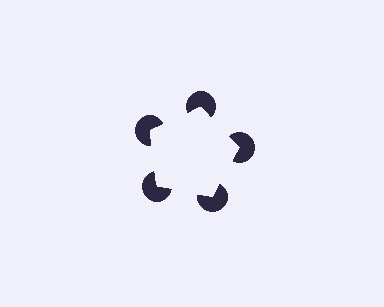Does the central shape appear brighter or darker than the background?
It typically appears slightly brighter than the background, even though no actual brightness change is drawn.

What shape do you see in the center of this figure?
An illusory pentagon — its edges are inferred from the aligned wedge cuts in the pac-man discs, not physically drawn.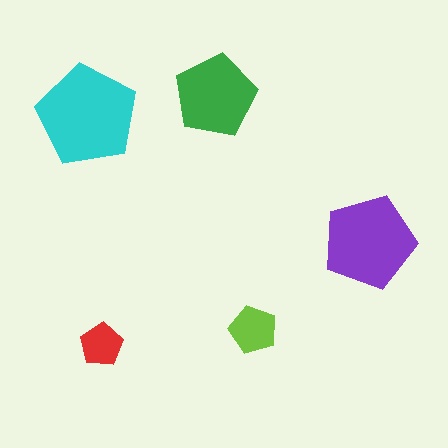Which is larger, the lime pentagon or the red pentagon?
The lime one.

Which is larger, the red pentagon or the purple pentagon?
The purple one.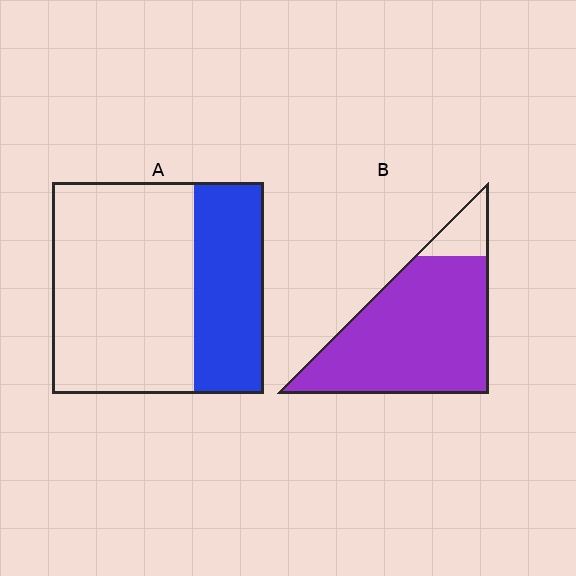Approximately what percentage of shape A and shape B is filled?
A is approximately 35% and B is approximately 90%.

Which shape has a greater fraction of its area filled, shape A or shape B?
Shape B.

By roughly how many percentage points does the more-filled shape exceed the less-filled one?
By roughly 55 percentage points (B over A).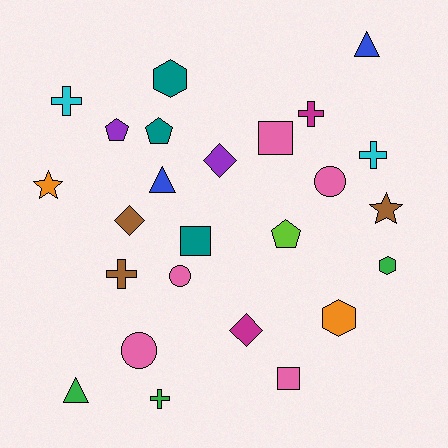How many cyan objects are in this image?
There are 2 cyan objects.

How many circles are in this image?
There are 3 circles.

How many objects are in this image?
There are 25 objects.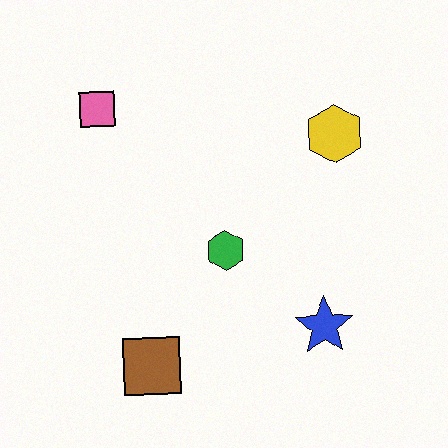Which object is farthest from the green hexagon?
The pink square is farthest from the green hexagon.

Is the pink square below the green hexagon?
No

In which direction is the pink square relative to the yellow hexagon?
The pink square is to the left of the yellow hexagon.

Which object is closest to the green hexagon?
The blue star is closest to the green hexagon.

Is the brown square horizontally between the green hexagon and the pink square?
Yes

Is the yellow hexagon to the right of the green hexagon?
Yes